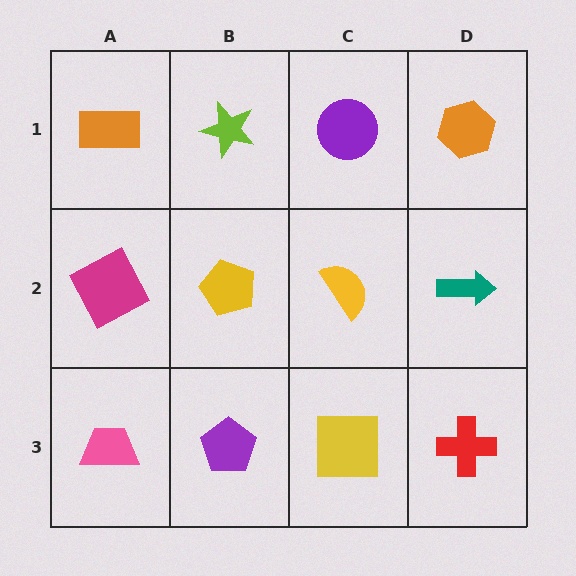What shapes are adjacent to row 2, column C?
A purple circle (row 1, column C), a yellow square (row 3, column C), a yellow pentagon (row 2, column B), a teal arrow (row 2, column D).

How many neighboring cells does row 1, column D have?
2.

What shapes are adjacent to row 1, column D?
A teal arrow (row 2, column D), a purple circle (row 1, column C).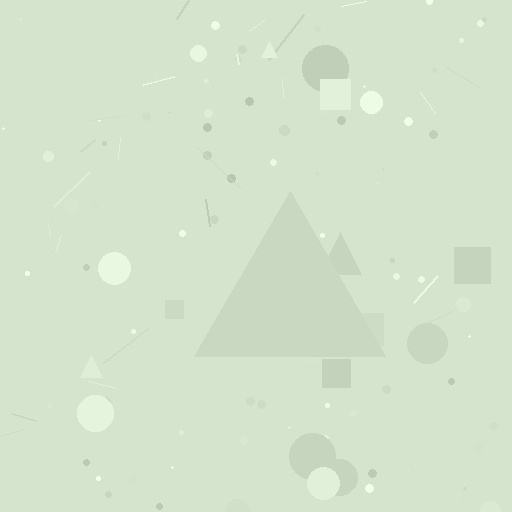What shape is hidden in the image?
A triangle is hidden in the image.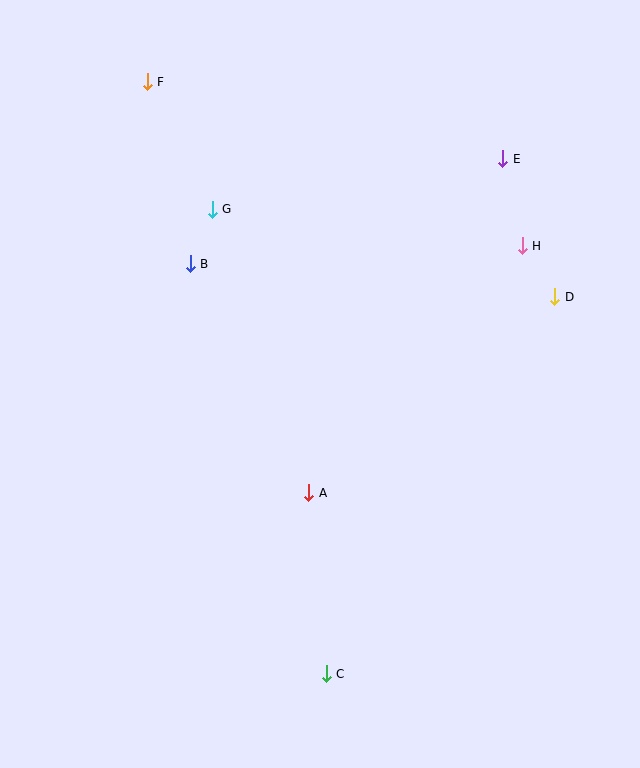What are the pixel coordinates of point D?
Point D is at (555, 297).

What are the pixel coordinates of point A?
Point A is at (309, 493).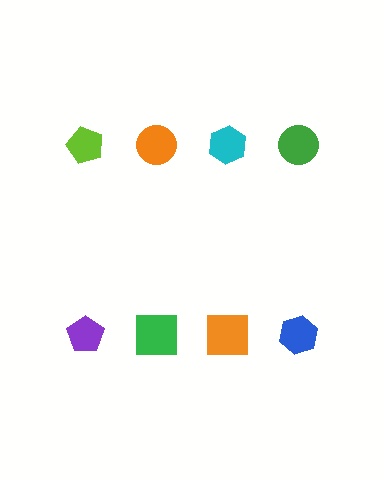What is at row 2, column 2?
A green square.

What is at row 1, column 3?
A cyan hexagon.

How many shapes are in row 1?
4 shapes.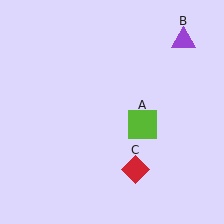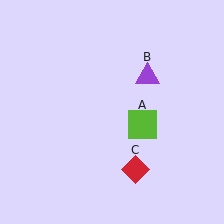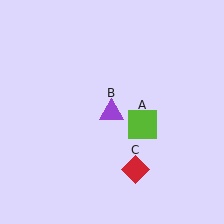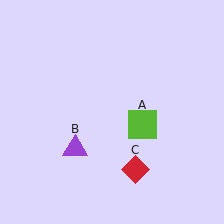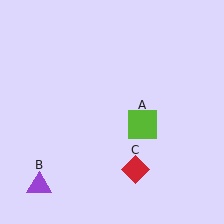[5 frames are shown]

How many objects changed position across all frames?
1 object changed position: purple triangle (object B).